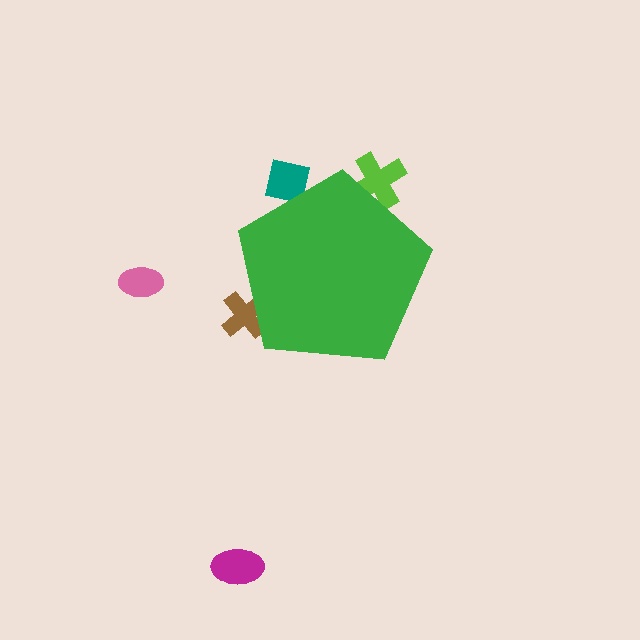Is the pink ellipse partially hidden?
No, the pink ellipse is fully visible.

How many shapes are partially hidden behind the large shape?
3 shapes are partially hidden.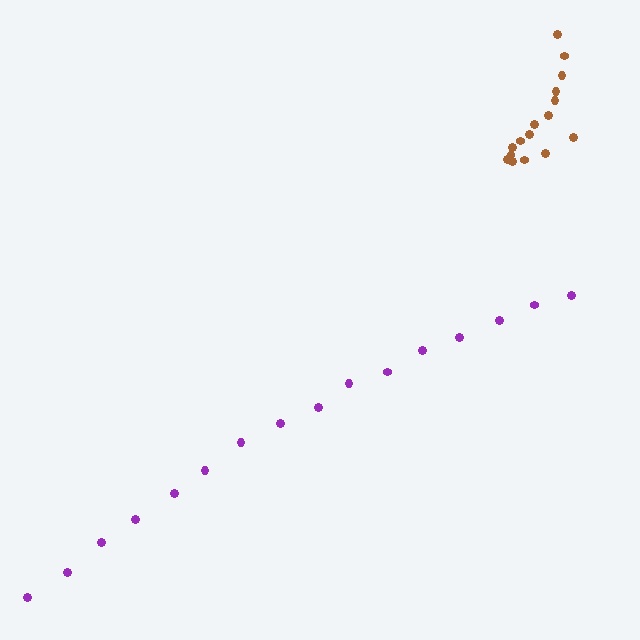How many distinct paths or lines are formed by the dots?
There are 2 distinct paths.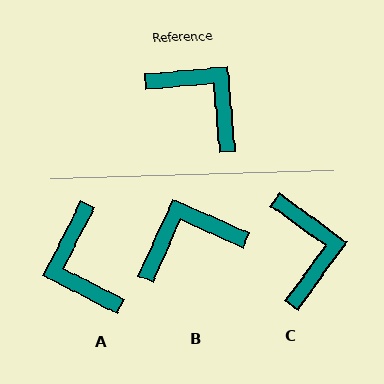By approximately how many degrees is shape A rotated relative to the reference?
Approximately 148 degrees counter-clockwise.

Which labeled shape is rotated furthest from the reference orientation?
A, about 148 degrees away.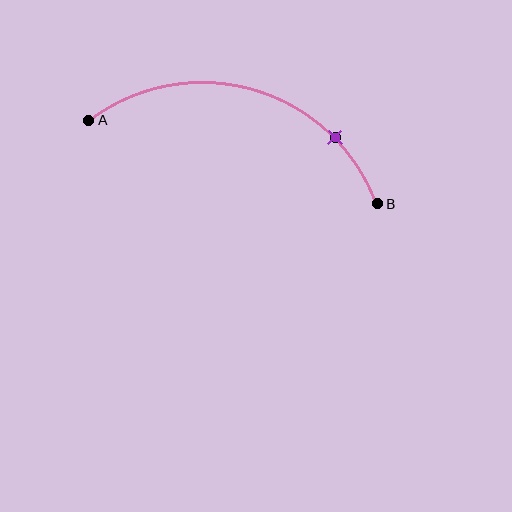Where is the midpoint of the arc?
The arc midpoint is the point on the curve farthest from the straight line joining A and B. It sits above that line.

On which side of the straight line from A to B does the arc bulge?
The arc bulges above the straight line connecting A and B.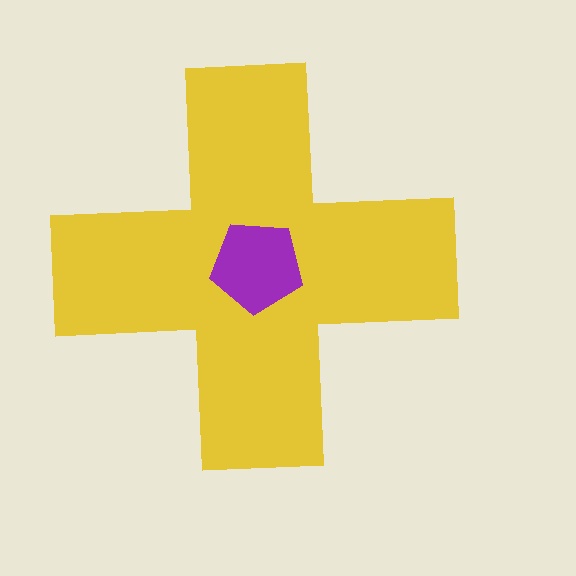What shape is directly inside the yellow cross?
The purple pentagon.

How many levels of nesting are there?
2.